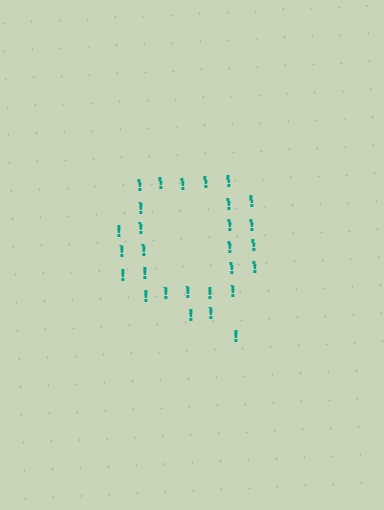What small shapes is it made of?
It is made of small exclamation marks.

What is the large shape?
The large shape is the letter Q.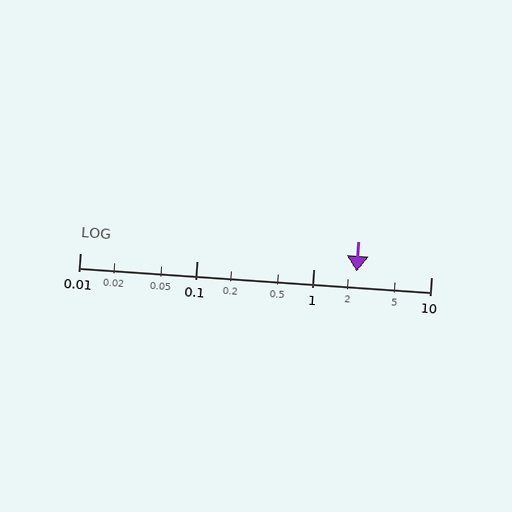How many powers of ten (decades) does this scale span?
The scale spans 3 decades, from 0.01 to 10.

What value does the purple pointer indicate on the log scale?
The pointer indicates approximately 2.3.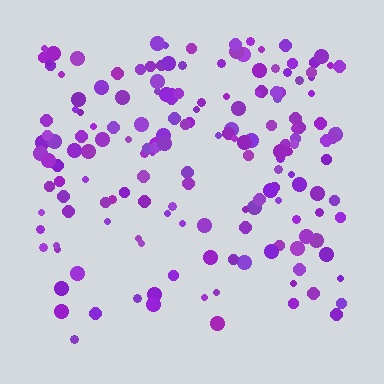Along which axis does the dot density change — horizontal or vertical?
Vertical.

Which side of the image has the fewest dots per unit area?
The bottom.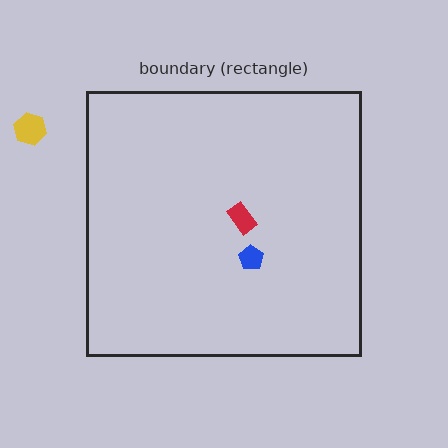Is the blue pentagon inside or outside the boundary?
Inside.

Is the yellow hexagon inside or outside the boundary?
Outside.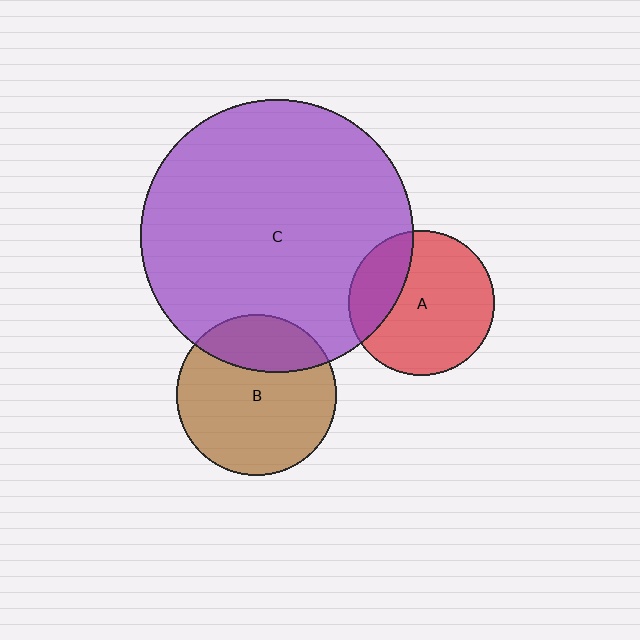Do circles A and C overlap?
Yes.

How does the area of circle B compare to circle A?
Approximately 1.2 times.